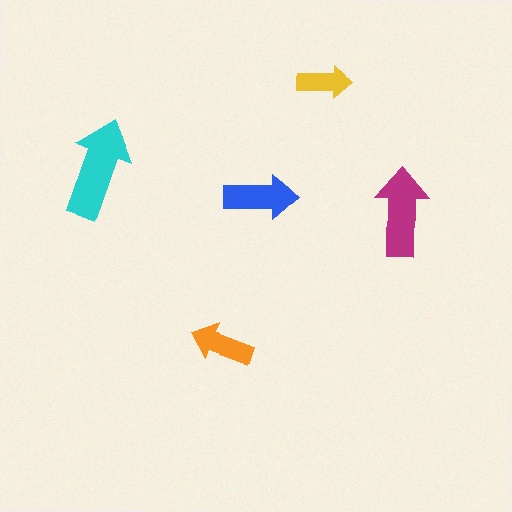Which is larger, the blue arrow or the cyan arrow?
The cyan one.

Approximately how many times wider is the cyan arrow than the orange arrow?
About 1.5 times wider.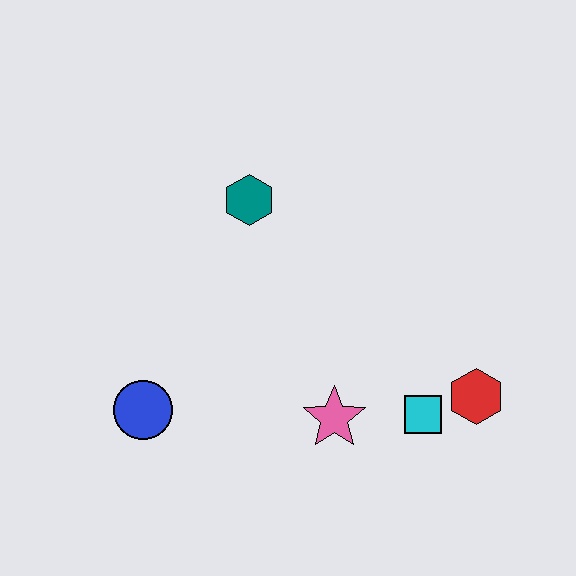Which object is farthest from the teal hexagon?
The red hexagon is farthest from the teal hexagon.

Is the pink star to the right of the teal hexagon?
Yes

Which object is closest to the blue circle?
The pink star is closest to the blue circle.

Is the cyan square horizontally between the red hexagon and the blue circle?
Yes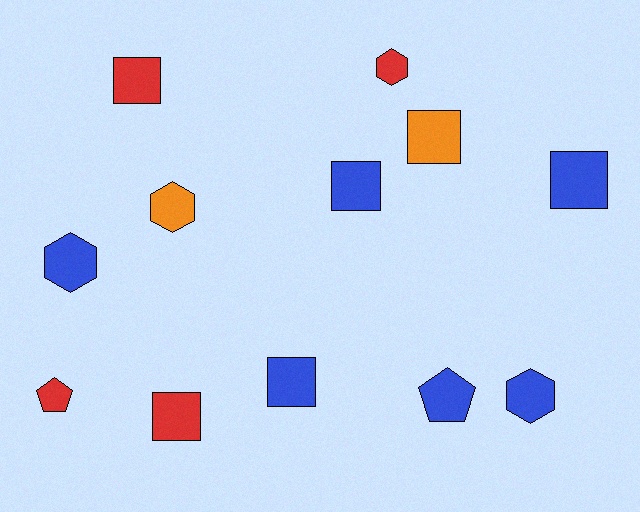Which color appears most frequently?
Blue, with 6 objects.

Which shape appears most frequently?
Square, with 6 objects.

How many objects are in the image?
There are 12 objects.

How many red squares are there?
There are 2 red squares.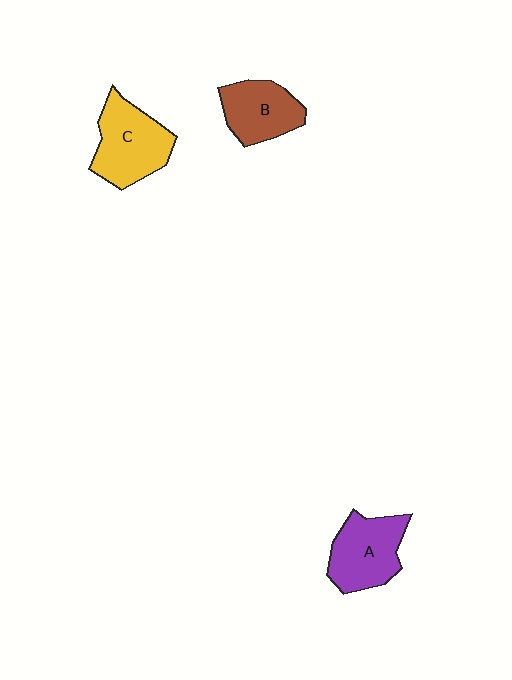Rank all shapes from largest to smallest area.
From largest to smallest: C (yellow), A (purple), B (brown).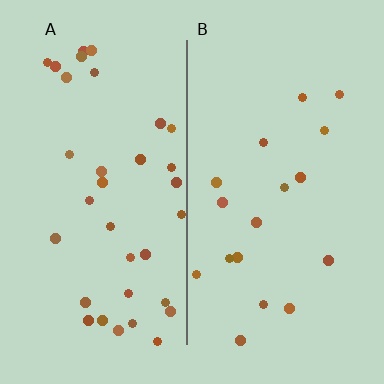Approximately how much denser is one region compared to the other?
Approximately 2.0× — region A over region B.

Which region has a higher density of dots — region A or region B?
A (the left).